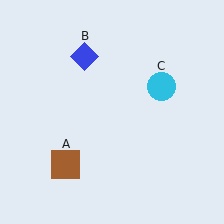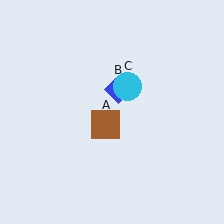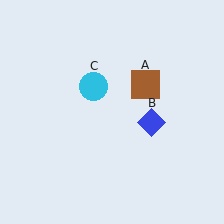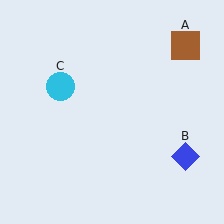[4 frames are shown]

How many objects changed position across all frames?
3 objects changed position: brown square (object A), blue diamond (object B), cyan circle (object C).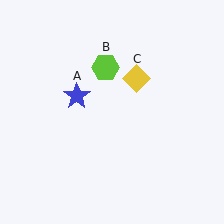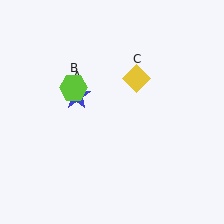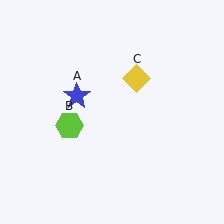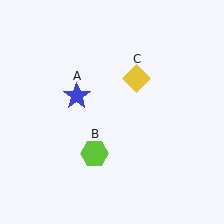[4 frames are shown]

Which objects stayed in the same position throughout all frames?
Blue star (object A) and yellow diamond (object C) remained stationary.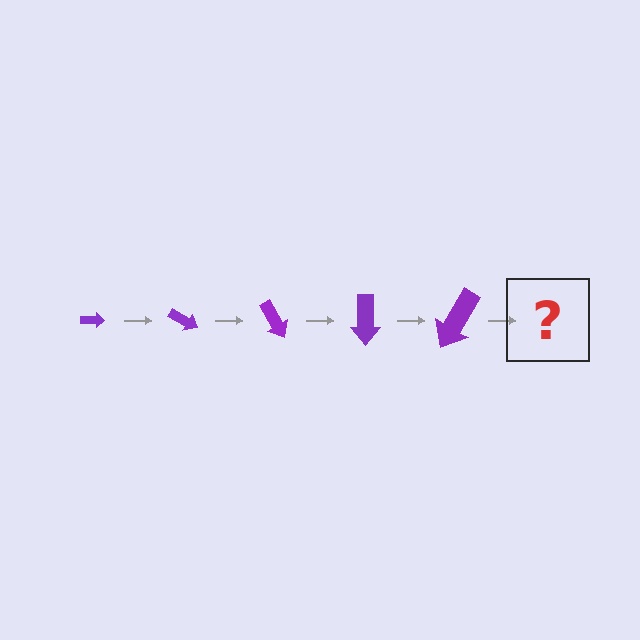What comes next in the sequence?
The next element should be an arrow, larger than the previous one and rotated 150 degrees from the start.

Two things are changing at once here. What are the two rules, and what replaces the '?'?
The two rules are that the arrow grows larger each step and it rotates 30 degrees each step. The '?' should be an arrow, larger than the previous one and rotated 150 degrees from the start.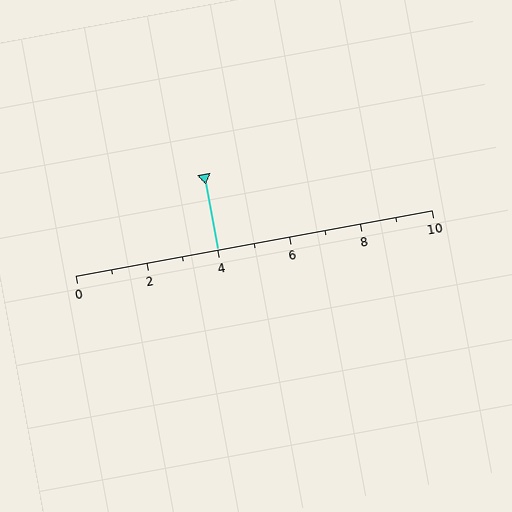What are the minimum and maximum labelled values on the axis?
The axis runs from 0 to 10.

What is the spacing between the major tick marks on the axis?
The major ticks are spaced 2 apart.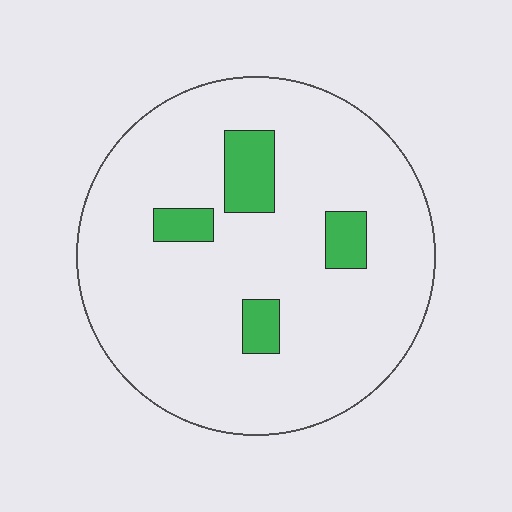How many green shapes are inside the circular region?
4.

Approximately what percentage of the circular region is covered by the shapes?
Approximately 10%.